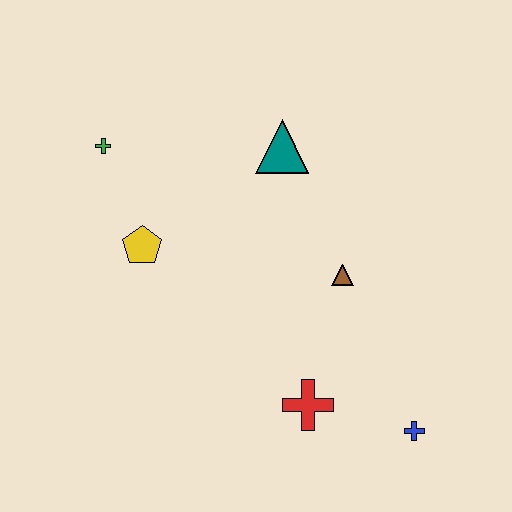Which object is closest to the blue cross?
The red cross is closest to the blue cross.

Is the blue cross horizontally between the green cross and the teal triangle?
No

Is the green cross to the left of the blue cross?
Yes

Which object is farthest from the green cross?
The blue cross is farthest from the green cross.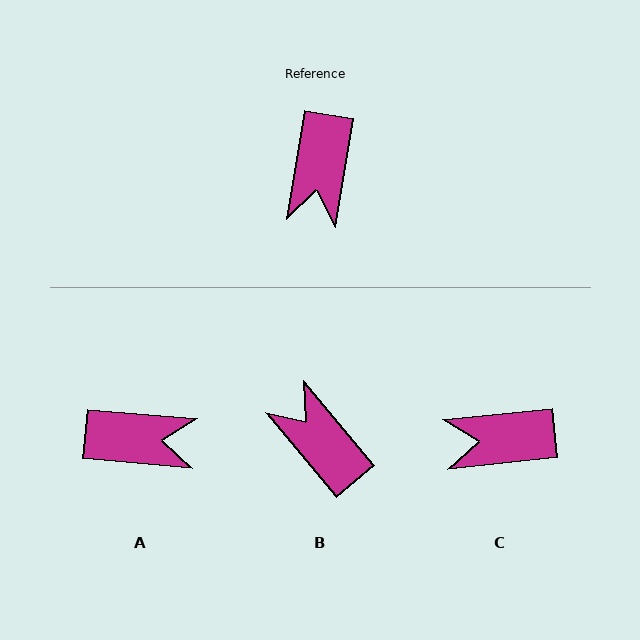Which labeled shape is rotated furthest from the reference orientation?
B, about 131 degrees away.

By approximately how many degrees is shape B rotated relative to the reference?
Approximately 131 degrees clockwise.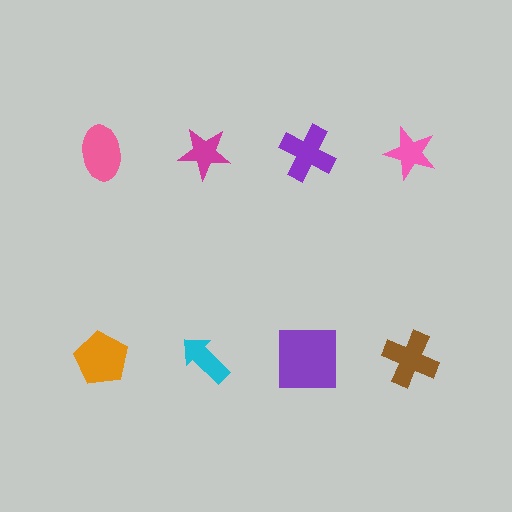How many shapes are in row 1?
4 shapes.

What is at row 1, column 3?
A purple cross.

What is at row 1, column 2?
A magenta star.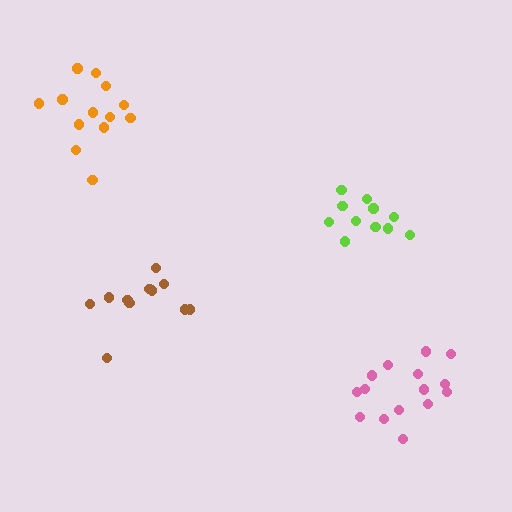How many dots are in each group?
Group 1: 11 dots, Group 2: 15 dots, Group 3: 13 dots, Group 4: 11 dots (50 total).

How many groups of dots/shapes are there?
There are 4 groups.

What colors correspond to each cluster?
The clusters are colored: lime, pink, orange, brown.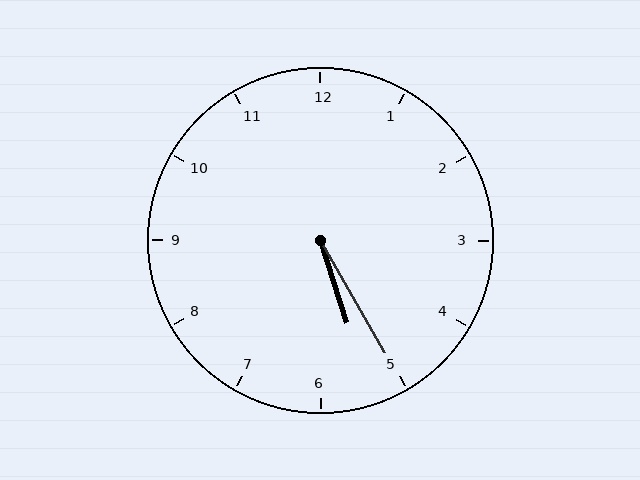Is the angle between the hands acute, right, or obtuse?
It is acute.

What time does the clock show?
5:25.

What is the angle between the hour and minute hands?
Approximately 12 degrees.